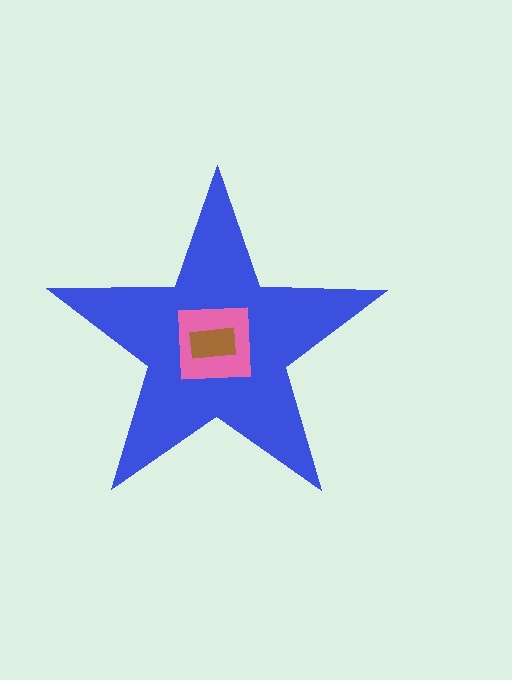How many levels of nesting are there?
3.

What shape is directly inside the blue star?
The pink square.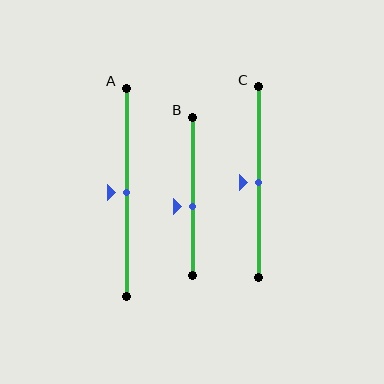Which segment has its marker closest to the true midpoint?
Segment A has its marker closest to the true midpoint.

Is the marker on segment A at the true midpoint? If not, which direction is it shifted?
Yes, the marker on segment A is at the true midpoint.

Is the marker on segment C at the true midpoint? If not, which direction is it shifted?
Yes, the marker on segment C is at the true midpoint.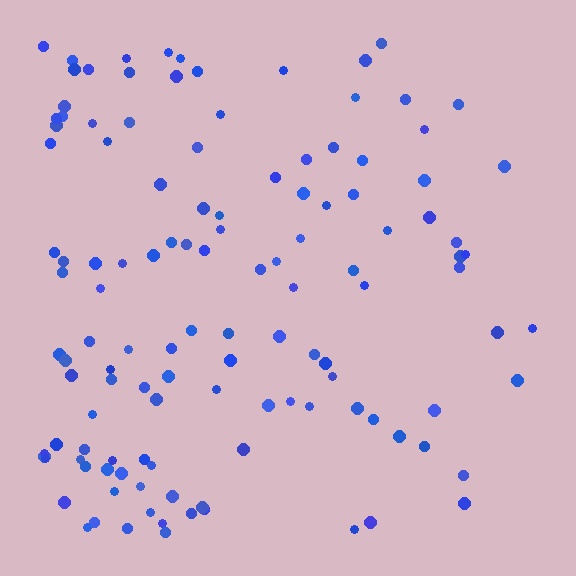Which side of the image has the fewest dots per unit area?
The right.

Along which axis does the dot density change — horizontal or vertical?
Horizontal.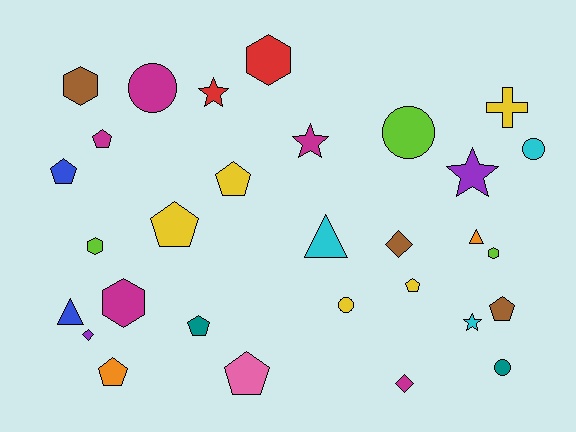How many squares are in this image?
There are no squares.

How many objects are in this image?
There are 30 objects.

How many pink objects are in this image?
There is 1 pink object.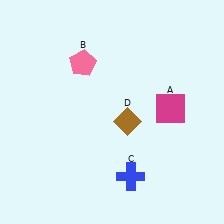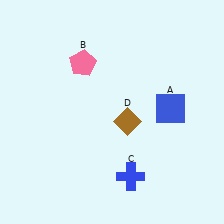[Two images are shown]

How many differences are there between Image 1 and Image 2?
There is 1 difference between the two images.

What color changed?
The square (A) changed from magenta in Image 1 to blue in Image 2.